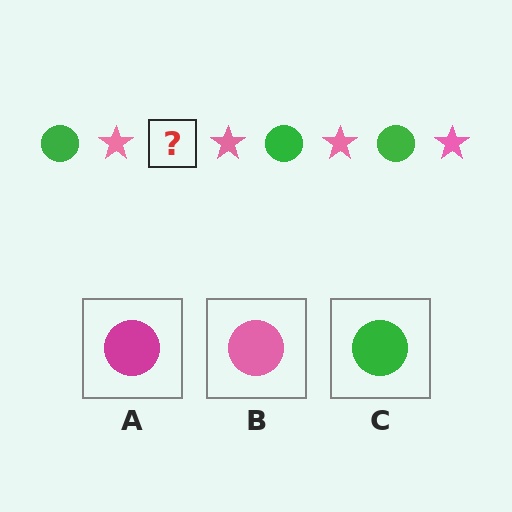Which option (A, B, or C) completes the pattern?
C.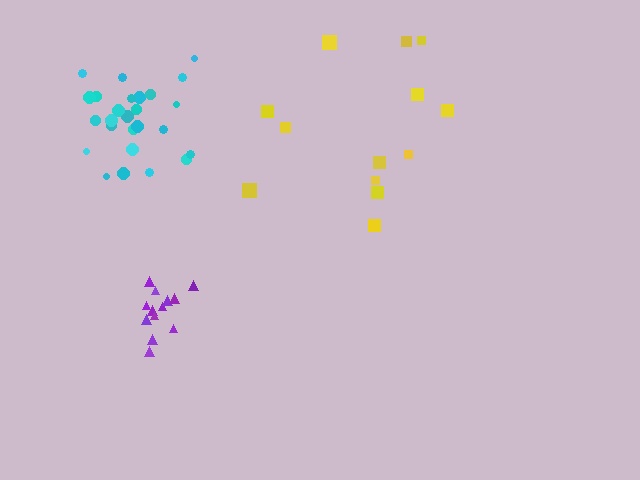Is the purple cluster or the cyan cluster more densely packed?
Purple.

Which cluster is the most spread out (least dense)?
Yellow.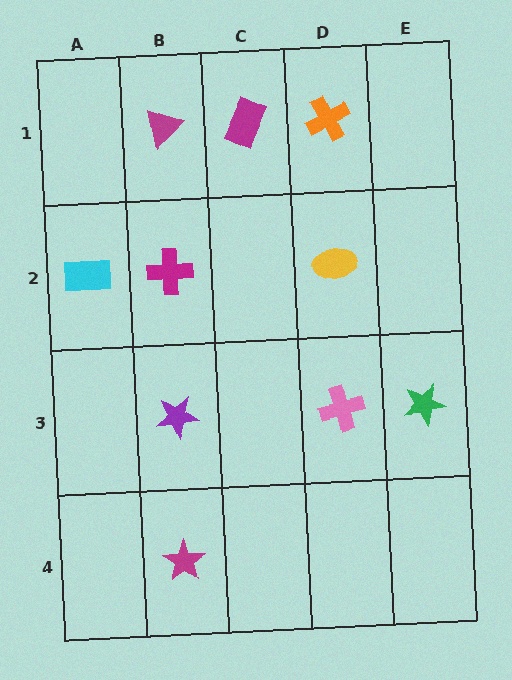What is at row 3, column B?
A purple star.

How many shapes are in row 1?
3 shapes.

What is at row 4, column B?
A magenta star.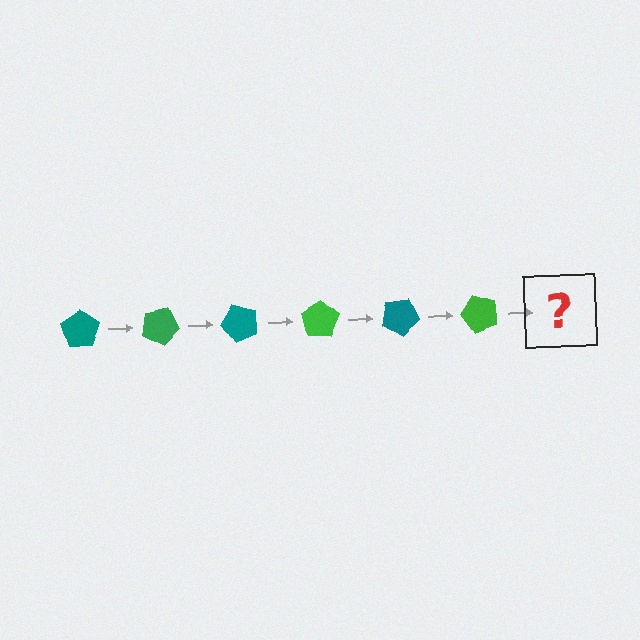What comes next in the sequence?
The next element should be a teal pentagon, rotated 150 degrees from the start.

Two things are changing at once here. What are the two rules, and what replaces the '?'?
The two rules are that it rotates 25 degrees each step and the color cycles through teal and green. The '?' should be a teal pentagon, rotated 150 degrees from the start.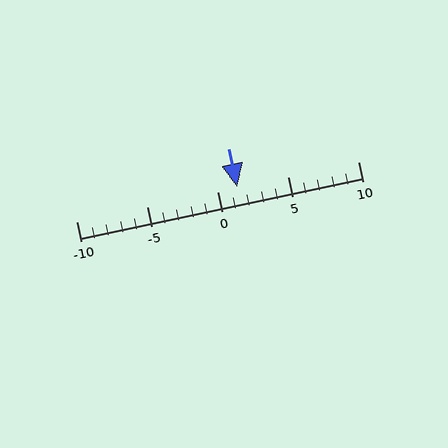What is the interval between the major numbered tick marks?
The major tick marks are spaced 5 units apart.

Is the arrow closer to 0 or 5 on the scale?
The arrow is closer to 0.